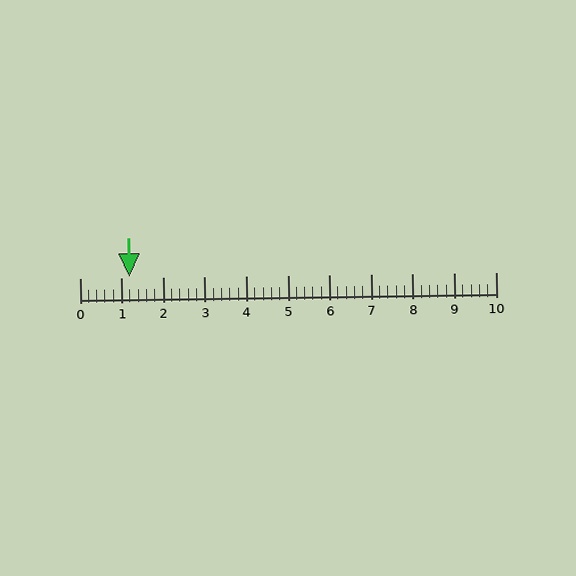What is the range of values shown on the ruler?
The ruler shows values from 0 to 10.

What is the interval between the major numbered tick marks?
The major tick marks are spaced 1 units apart.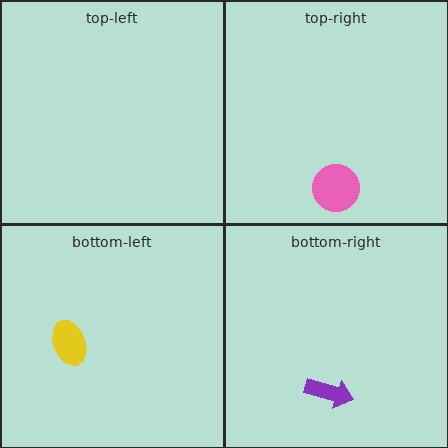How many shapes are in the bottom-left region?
1.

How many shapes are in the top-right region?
1.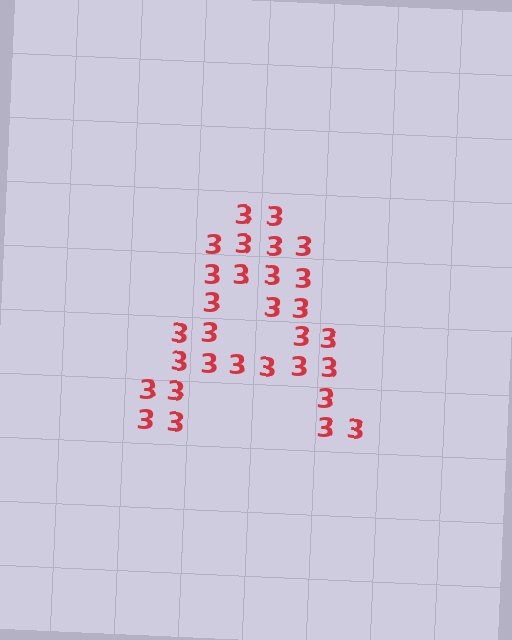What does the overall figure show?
The overall figure shows the letter A.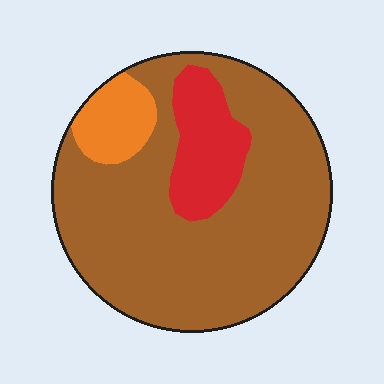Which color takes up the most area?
Brown, at roughly 75%.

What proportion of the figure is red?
Red takes up less than a quarter of the figure.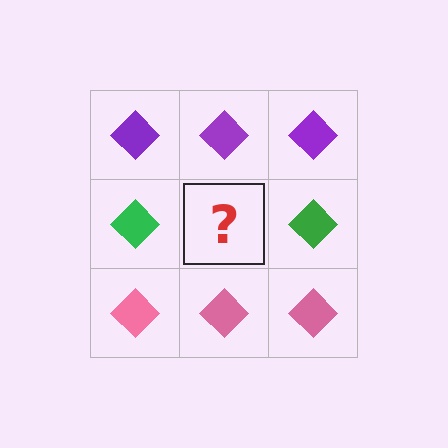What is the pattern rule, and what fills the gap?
The rule is that each row has a consistent color. The gap should be filled with a green diamond.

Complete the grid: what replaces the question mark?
The question mark should be replaced with a green diamond.